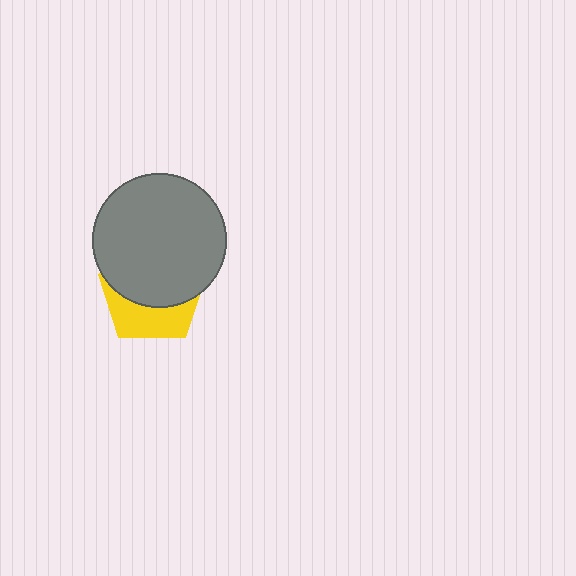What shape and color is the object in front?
The object in front is a gray circle.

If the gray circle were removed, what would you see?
You would see the complete yellow pentagon.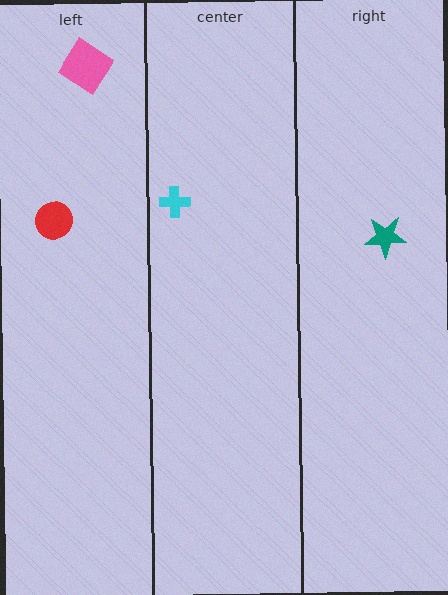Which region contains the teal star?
The right region.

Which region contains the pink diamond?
The left region.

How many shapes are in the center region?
1.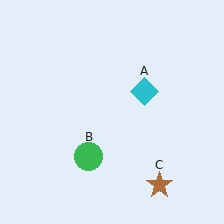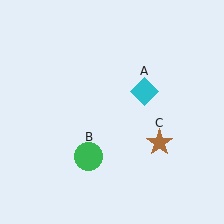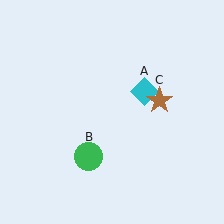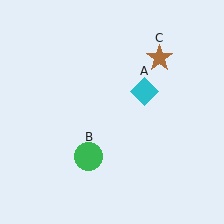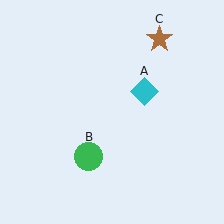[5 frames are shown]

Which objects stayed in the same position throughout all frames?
Cyan diamond (object A) and green circle (object B) remained stationary.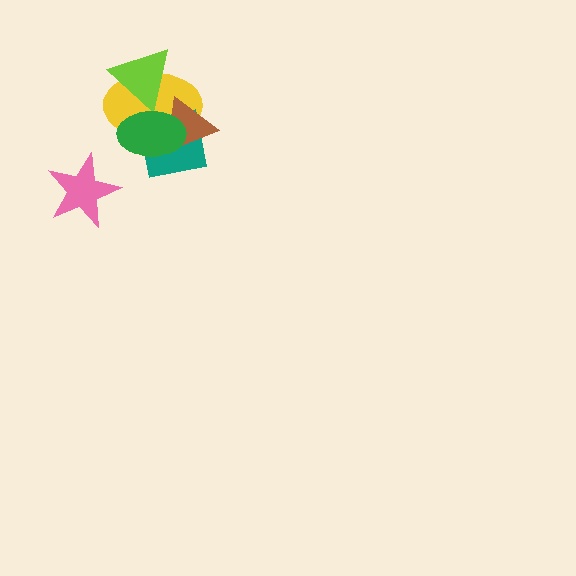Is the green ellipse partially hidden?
No, no other shape covers it.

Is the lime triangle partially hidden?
Yes, it is partially covered by another shape.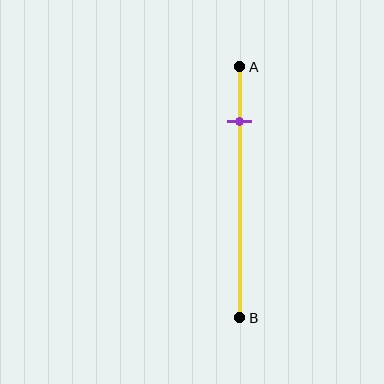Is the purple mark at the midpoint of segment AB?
No, the mark is at about 20% from A, not at the 50% midpoint.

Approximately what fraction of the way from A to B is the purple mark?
The purple mark is approximately 20% of the way from A to B.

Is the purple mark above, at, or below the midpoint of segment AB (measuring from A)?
The purple mark is above the midpoint of segment AB.